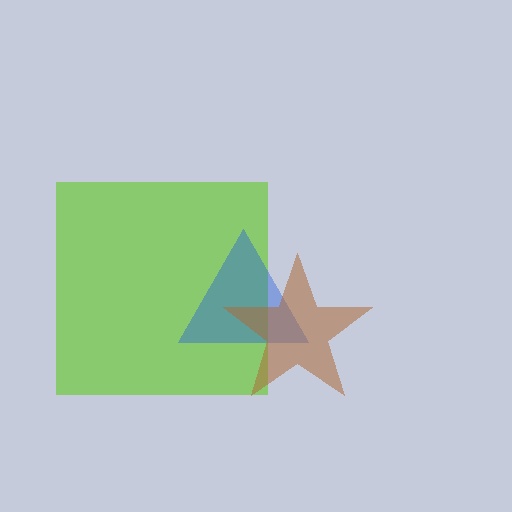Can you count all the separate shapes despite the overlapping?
Yes, there are 3 separate shapes.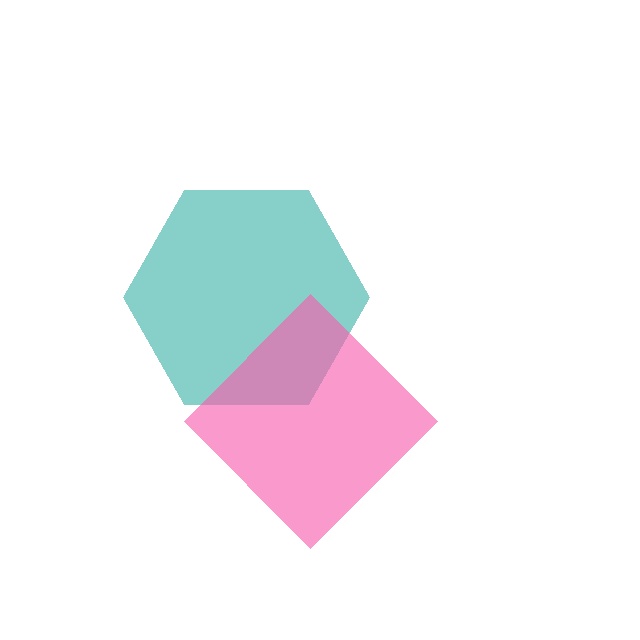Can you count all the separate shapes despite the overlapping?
Yes, there are 2 separate shapes.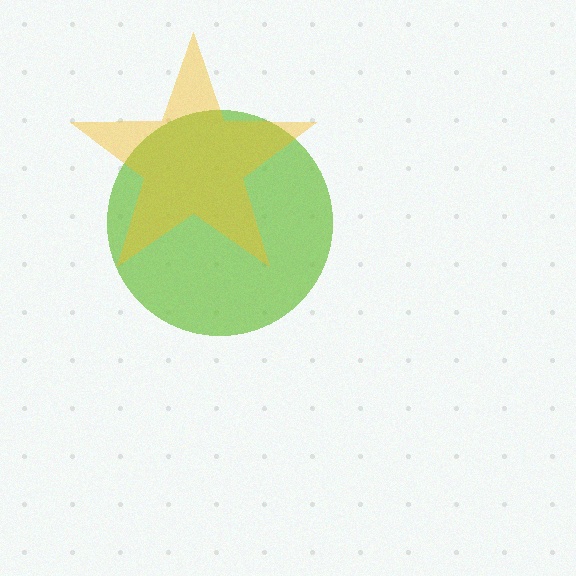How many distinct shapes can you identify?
There are 2 distinct shapes: a lime circle, a yellow star.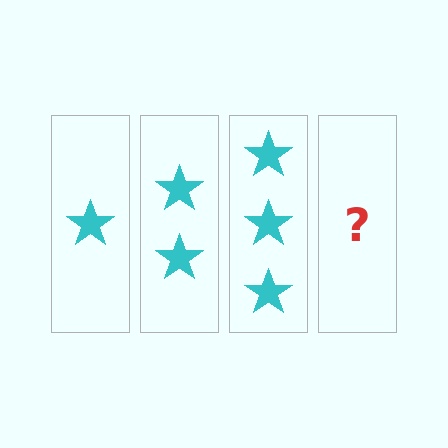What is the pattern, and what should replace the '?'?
The pattern is that each step adds one more star. The '?' should be 4 stars.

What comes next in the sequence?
The next element should be 4 stars.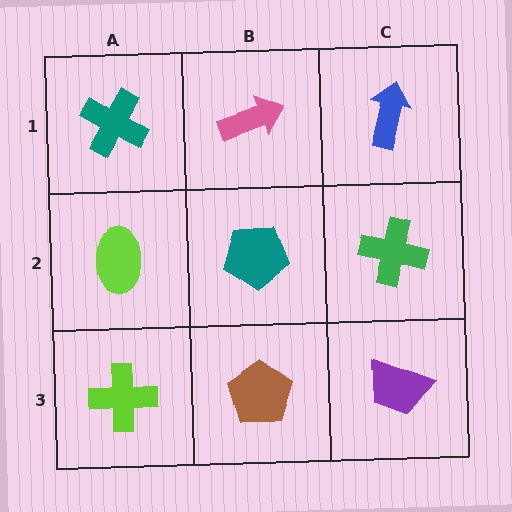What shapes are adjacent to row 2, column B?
A pink arrow (row 1, column B), a brown pentagon (row 3, column B), a lime ellipse (row 2, column A), a green cross (row 2, column C).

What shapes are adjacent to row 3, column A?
A lime ellipse (row 2, column A), a brown pentagon (row 3, column B).